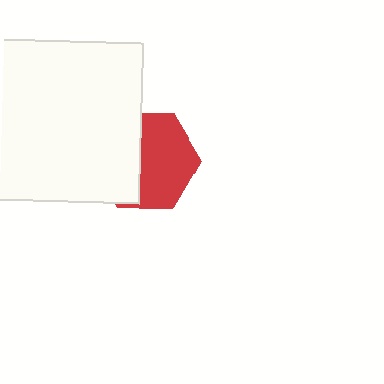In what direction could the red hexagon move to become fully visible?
The red hexagon could move right. That would shift it out from behind the white square entirely.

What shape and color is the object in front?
The object in front is a white square.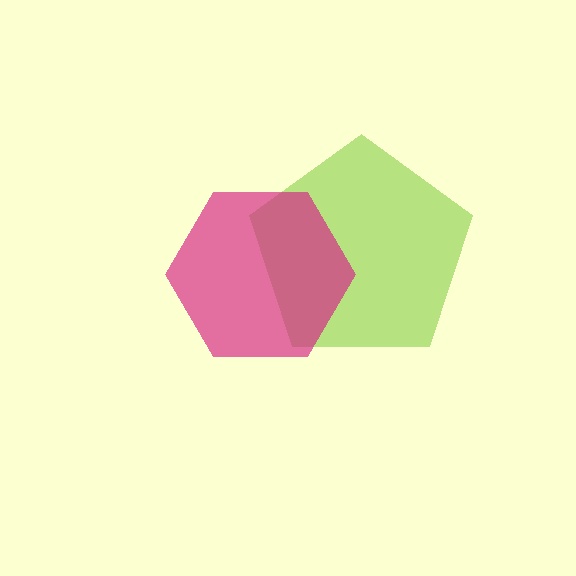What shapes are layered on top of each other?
The layered shapes are: a lime pentagon, a magenta hexagon.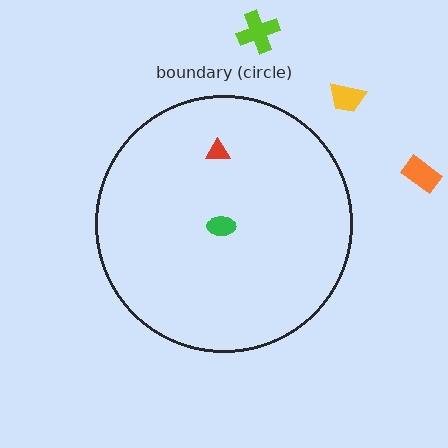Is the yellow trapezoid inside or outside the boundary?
Outside.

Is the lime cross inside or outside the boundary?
Outside.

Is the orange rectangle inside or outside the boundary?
Outside.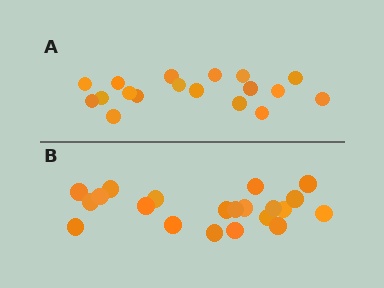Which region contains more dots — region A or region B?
Region B (the bottom region) has more dots.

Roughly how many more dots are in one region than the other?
Region B has just a few more — roughly 2 or 3 more dots than region A.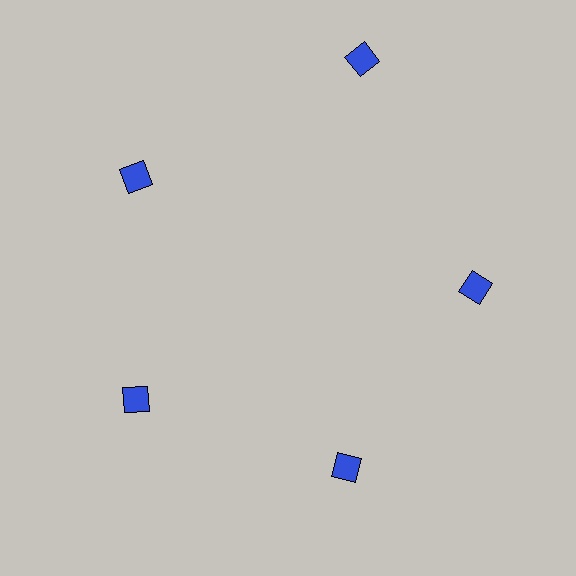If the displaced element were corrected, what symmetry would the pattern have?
It would have 5-fold rotational symmetry — the pattern would map onto itself every 72 degrees.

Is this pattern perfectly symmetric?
No. The 5 blue squares are arranged in a ring, but one element near the 1 o'clock position is pushed outward from the center, breaking the 5-fold rotational symmetry.